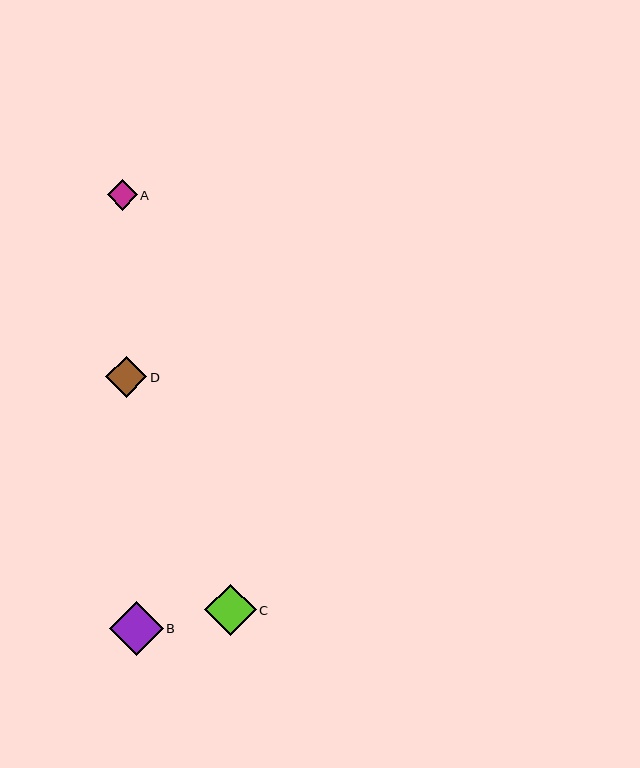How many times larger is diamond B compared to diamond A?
Diamond B is approximately 1.8 times the size of diamond A.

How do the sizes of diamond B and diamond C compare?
Diamond B and diamond C are approximately the same size.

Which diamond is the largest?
Diamond B is the largest with a size of approximately 54 pixels.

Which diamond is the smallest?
Diamond A is the smallest with a size of approximately 30 pixels.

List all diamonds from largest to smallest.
From largest to smallest: B, C, D, A.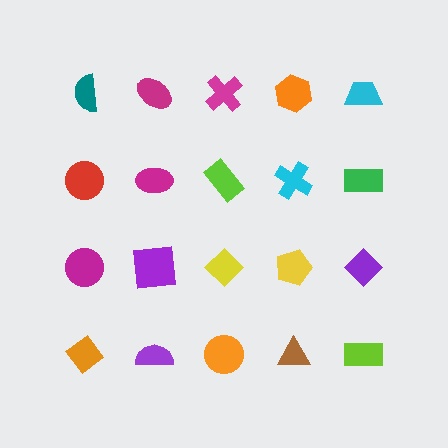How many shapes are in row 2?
5 shapes.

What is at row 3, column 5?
A purple diamond.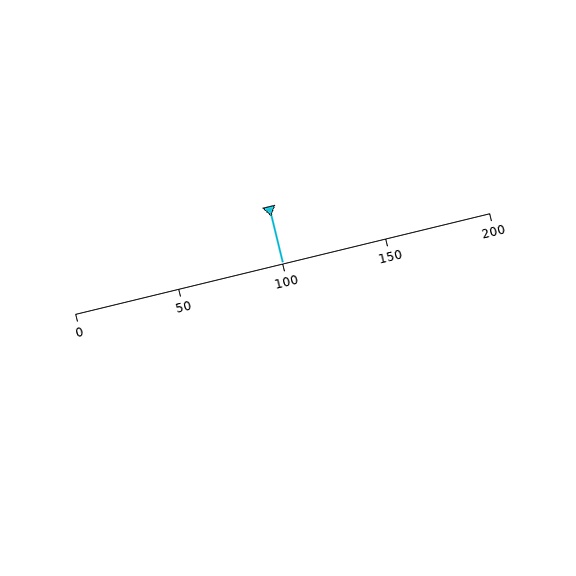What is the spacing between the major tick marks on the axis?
The major ticks are spaced 50 apart.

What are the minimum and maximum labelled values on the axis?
The axis runs from 0 to 200.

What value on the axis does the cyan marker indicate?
The marker indicates approximately 100.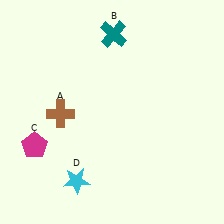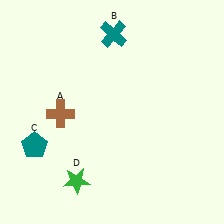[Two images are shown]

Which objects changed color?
C changed from magenta to teal. D changed from cyan to green.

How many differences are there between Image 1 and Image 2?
There are 2 differences between the two images.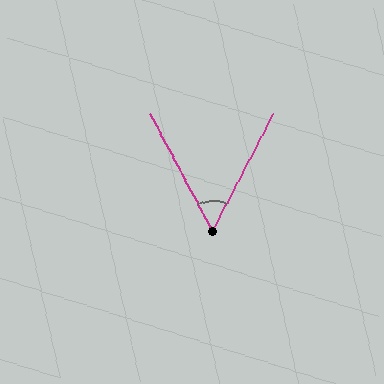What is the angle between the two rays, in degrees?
Approximately 56 degrees.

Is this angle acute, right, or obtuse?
It is acute.